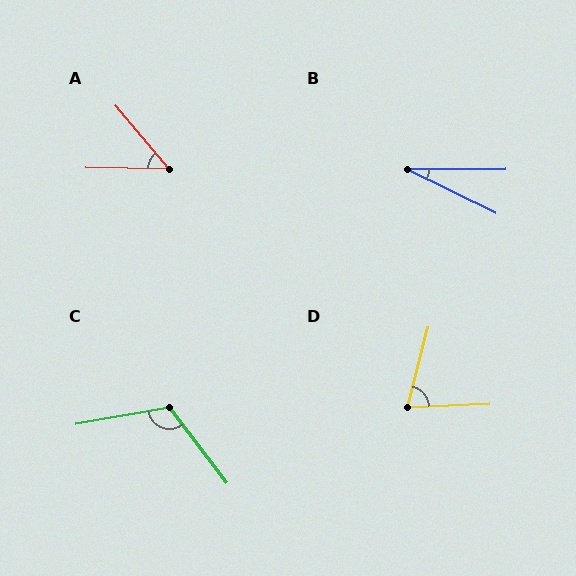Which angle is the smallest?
B, at approximately 26 degrees.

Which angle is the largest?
C, at approximately 117 degrees.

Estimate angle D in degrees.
Approximately 73 degrees.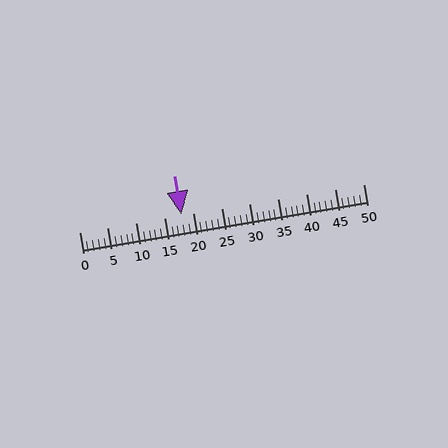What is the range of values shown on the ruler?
The ruler shows values from 0 to 50.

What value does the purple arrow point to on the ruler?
The purple arrow points to approximately 18.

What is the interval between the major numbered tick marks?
The major tick marks are spaced 5 units apart.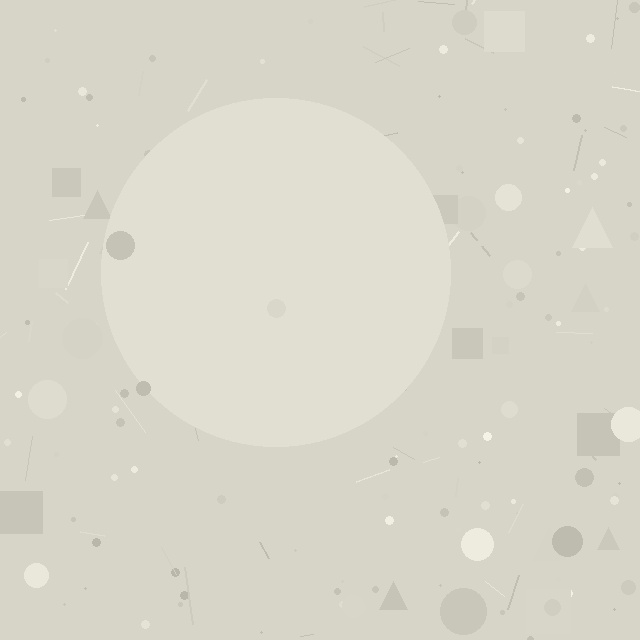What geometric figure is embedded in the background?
A circle is embedded in the background.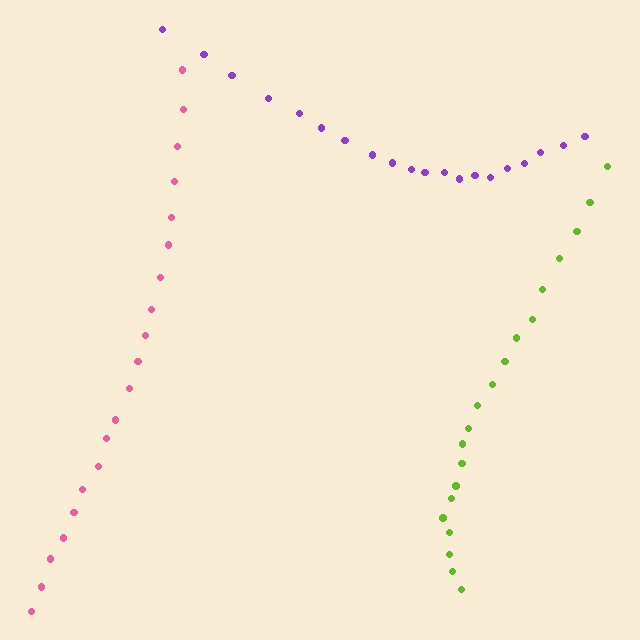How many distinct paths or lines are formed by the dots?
There are 3 distinct paths.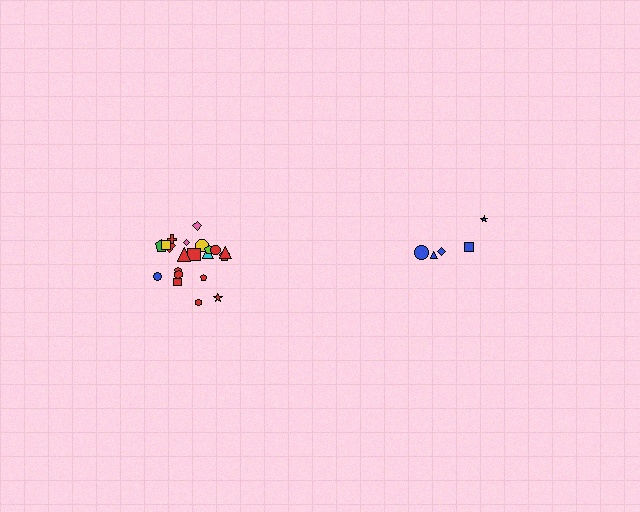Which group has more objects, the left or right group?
The left group.